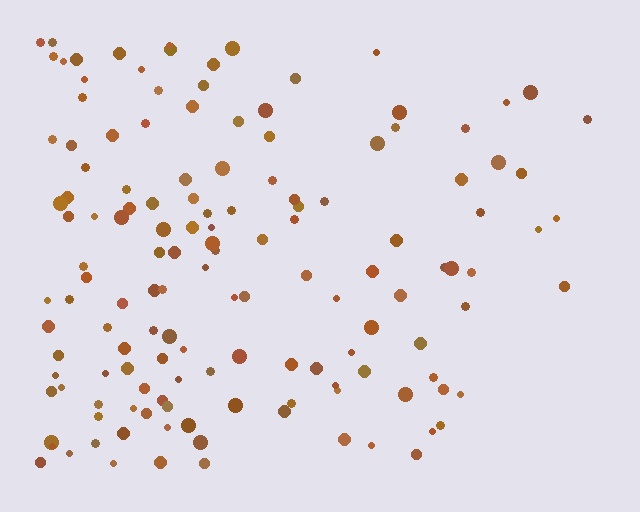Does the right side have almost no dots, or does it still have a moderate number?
Still a moderate number, just noticeably fewer than the left.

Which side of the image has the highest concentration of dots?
The left.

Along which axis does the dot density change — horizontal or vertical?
Horizontal.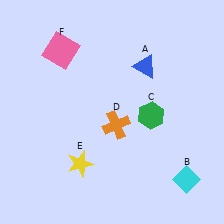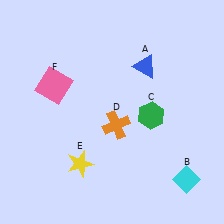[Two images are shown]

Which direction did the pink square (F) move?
The pink square (F) moved down.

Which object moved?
The pink square (F) moved down.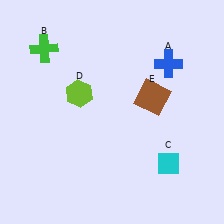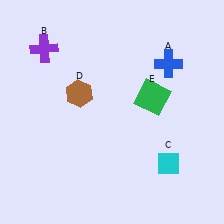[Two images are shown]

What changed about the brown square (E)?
In Image 1, E is brown. In Image 2, it changed to green.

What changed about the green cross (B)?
In Image 1, B is green. In Image 2, it changed to purple.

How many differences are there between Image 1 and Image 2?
There are 3 differences between the two images.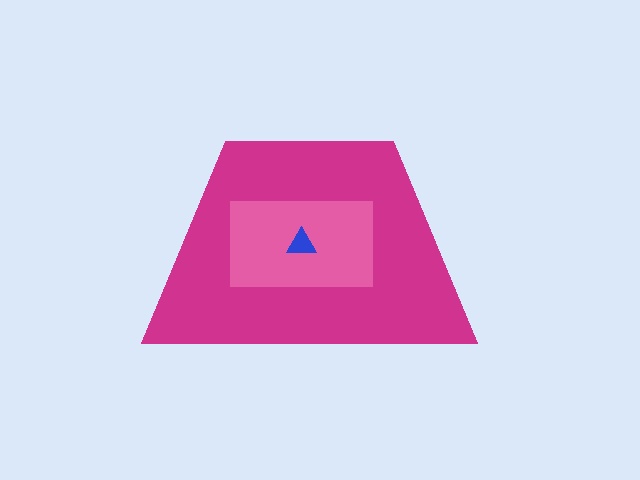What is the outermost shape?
The magenta trapezoid.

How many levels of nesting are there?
3.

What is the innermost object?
The blue triangle.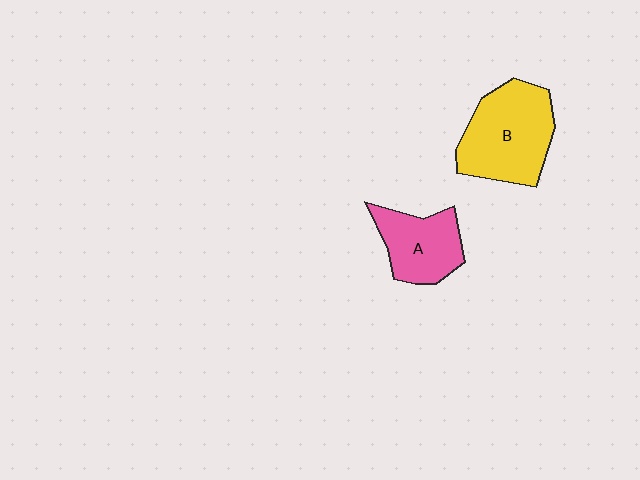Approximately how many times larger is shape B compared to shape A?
Approximately 1.5 times.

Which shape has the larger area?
Shape B (yellow).